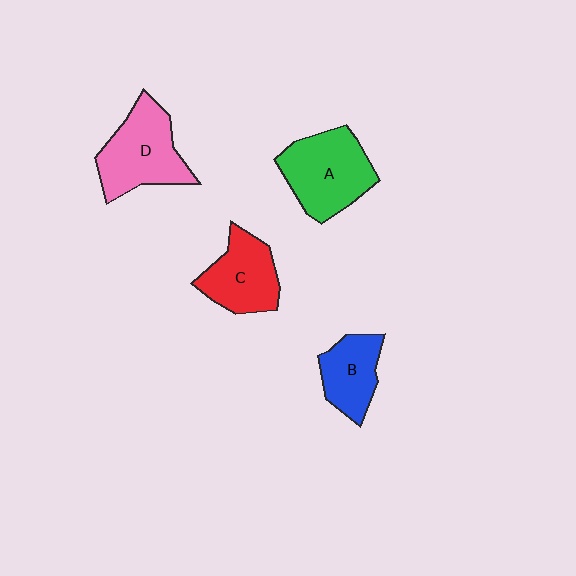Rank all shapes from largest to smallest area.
From largest to smallest: A (green), D (pink), C (red), B (blue).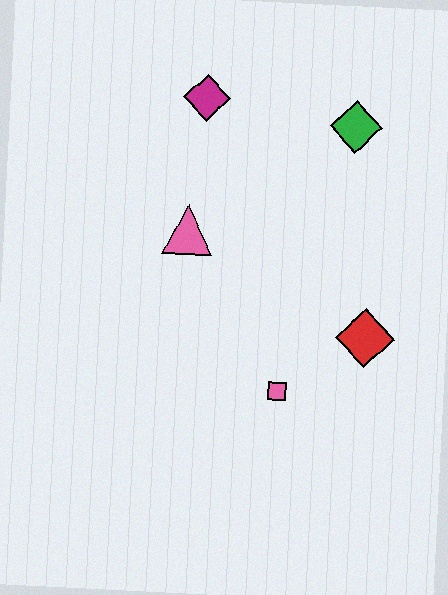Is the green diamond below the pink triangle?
No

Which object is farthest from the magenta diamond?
The pink square is farthest from the magenta diamond.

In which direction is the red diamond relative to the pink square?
The red diamond is to the right of the pink square.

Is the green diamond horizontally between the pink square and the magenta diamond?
No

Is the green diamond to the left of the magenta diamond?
No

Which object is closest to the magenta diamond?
The pink triangle is closest to the magenta diamond.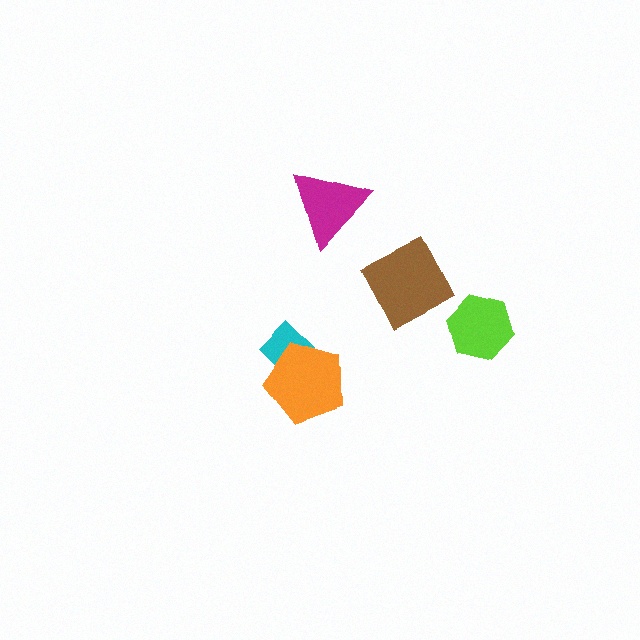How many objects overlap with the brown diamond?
0 objects overlap with the brown diamond.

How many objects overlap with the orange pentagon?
1 object overlaps with the orange pentagon.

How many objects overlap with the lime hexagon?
0 objects overlap with the lime hexagon.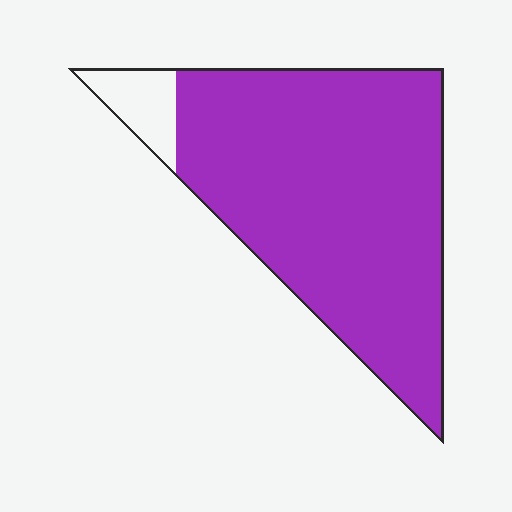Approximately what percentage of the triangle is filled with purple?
Approximately 90%.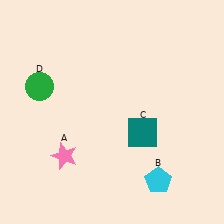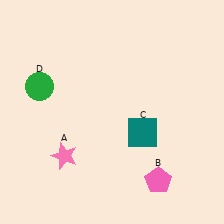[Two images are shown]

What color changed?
The pentagon (B) changed from cyan in Image 1 to pink in Image 2.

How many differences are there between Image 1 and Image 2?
There is 1 difference between the two images.